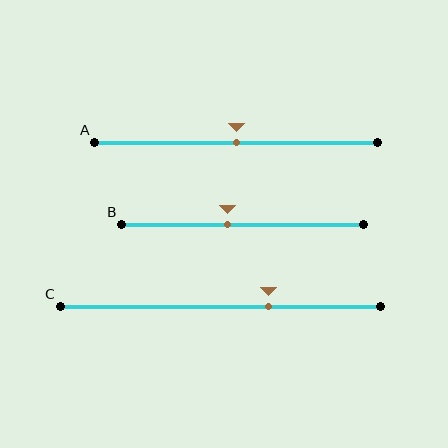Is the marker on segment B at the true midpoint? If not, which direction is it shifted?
No, the marker on segment B is shifted to the left by about 6% of the segment length.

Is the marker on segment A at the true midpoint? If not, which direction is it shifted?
Yes, the marker on segment A is at the true midpoint.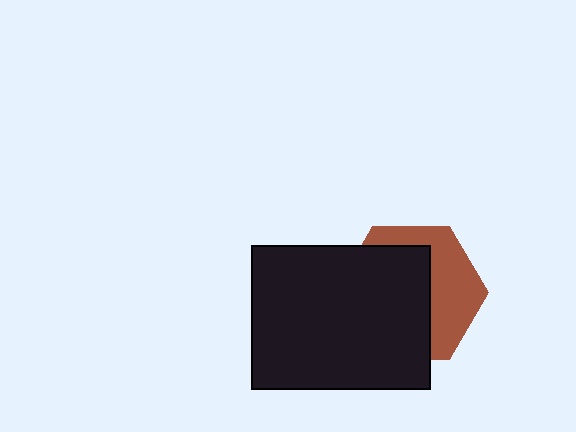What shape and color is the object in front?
The object in front is a black rectangle.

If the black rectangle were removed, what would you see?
You would see the complete brown hexagon.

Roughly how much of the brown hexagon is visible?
A small part of it is visible (roughly 41%).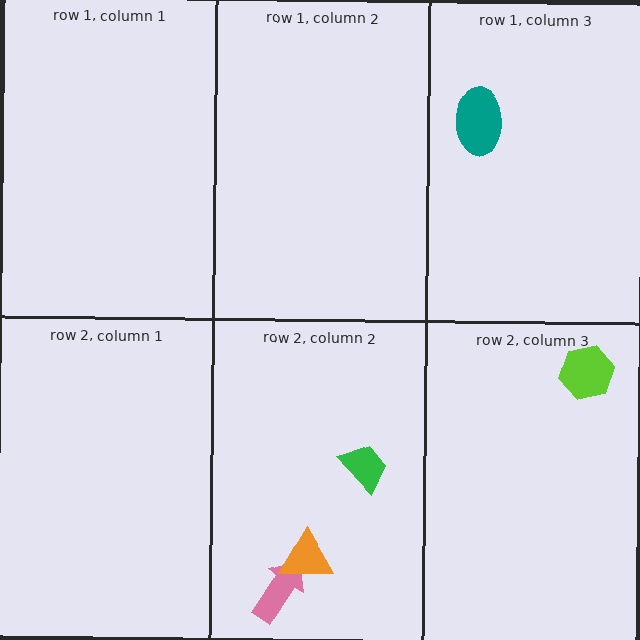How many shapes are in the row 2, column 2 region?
3.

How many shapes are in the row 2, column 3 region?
1.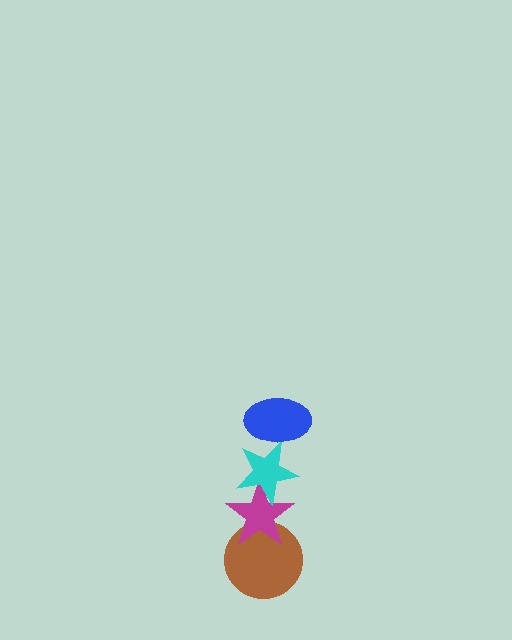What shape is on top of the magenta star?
The cyan star is on top of the magenta star.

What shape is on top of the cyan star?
The blue ellipse is on top of the cyan star.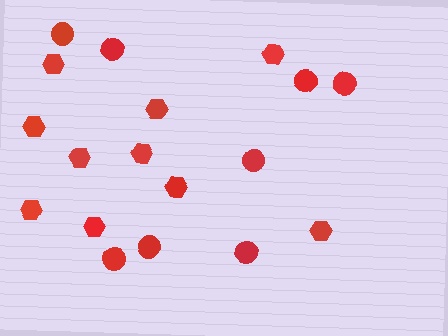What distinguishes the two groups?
There are 2 groups: one group of circles (8) and one group of hexagons (10).